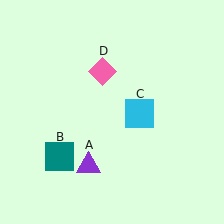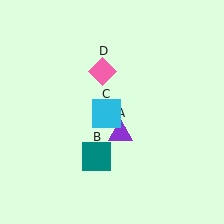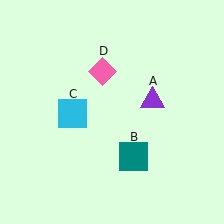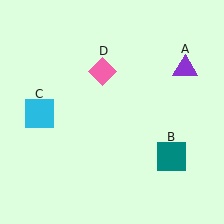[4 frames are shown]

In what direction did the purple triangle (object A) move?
The purple triangle (object A) moved up and to the right.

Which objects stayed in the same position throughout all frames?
Pink diamond (object D) remained stationary.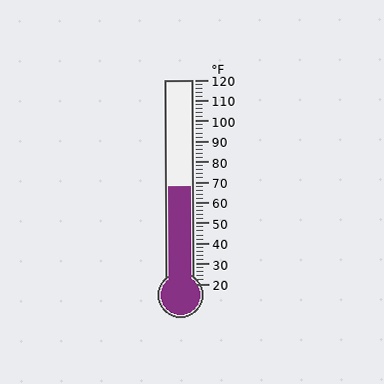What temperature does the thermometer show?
The thermometer shows approximately 68°F.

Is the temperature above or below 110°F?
The temperature is below 110°F.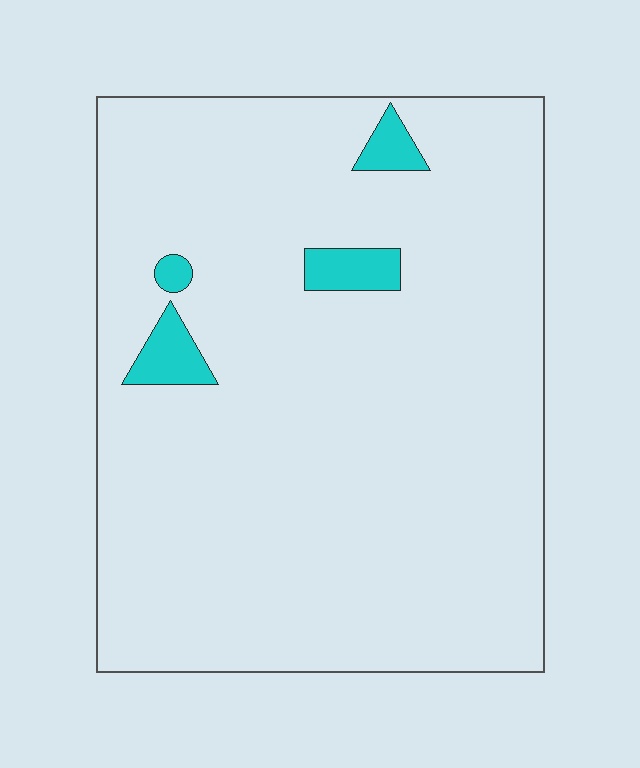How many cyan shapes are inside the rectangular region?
4.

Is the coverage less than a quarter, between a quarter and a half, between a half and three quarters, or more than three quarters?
Less than a quarter.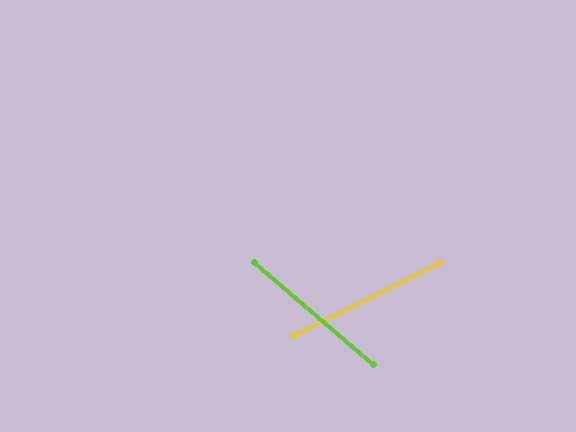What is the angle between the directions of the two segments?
Approximately 67 degrees.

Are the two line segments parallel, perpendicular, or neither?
Neither parallel nor perpendicular — they differ by about 67°.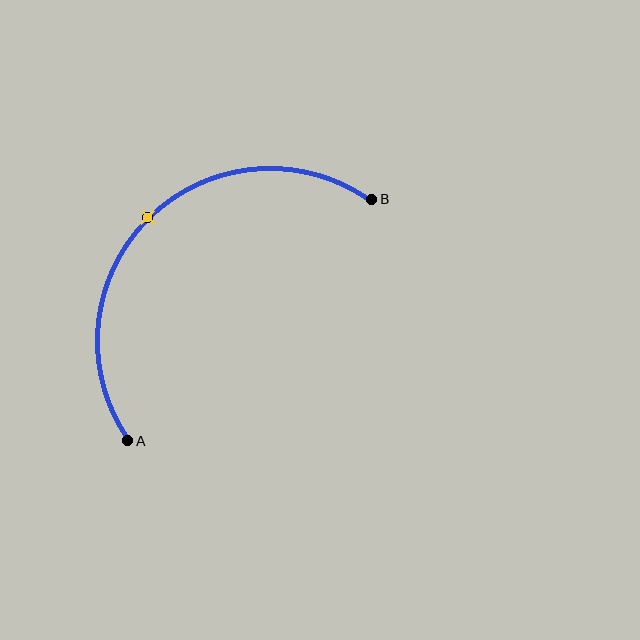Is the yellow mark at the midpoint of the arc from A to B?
Yes. The yellow mark lies on the arc at equal arc-length from both A and B — it is the arc midpoint.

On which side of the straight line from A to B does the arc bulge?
The arc bulges above and to the left of the straight line connecting A and B.